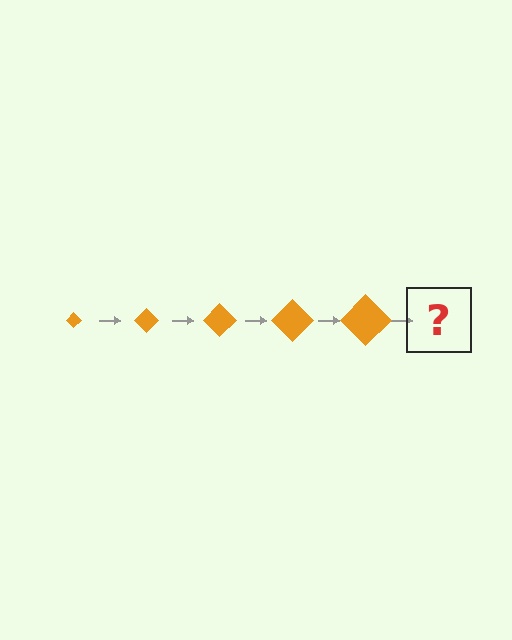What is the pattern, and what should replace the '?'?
The pattern is that the diamond gets progressively larger each step. The '?' should be an orange diamond, larger than the previous one.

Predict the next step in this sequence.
The next step is an orange diamond, larger than the previous one.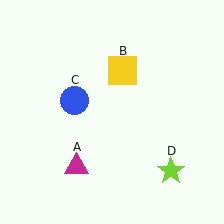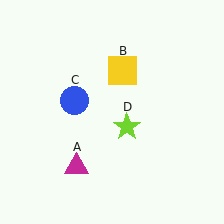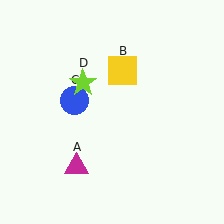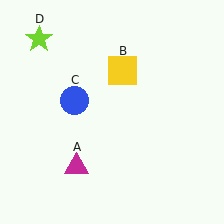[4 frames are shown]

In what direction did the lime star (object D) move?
The lime star (object D) moved up and to the left.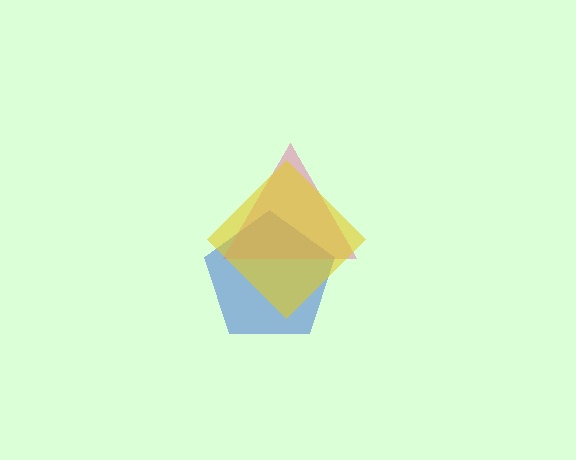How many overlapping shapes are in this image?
There are 3 overlapping shapes in the image.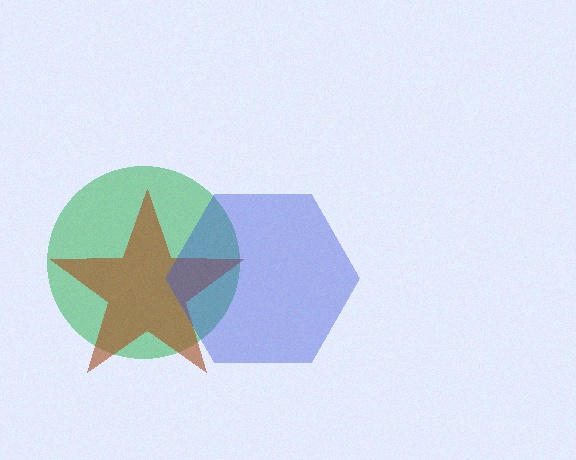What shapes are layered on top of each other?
The layered shapes are: a green circle, a brown star, a blue hexagon.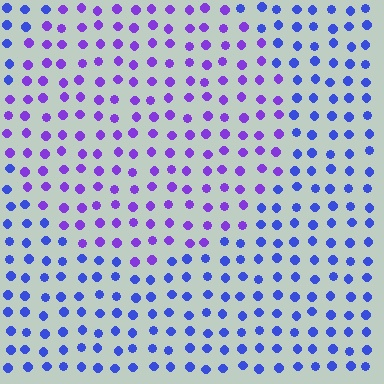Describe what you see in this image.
The image is filled with small blue elements in a uniform arrangement. A circle-shaped region is visible where the elements are tinted to a slightly different hue, forming a subtle color boundary.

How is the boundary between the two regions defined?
The boundary is defined purely by a slight shift in hue (about 36 degrees). Spacing, size, and orientation are identical on both sides.